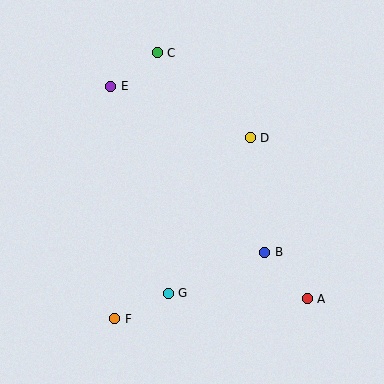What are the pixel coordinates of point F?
Point F is at (115, 319).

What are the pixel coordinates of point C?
Point C is at (157, 53).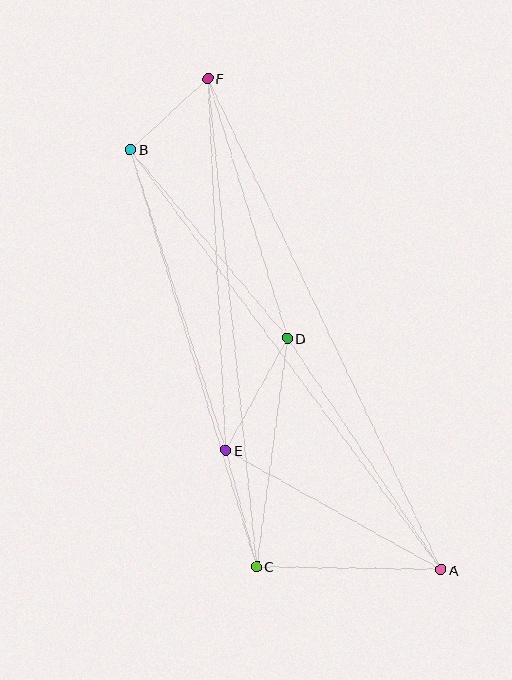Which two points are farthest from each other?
Points A and F are farthest from each other.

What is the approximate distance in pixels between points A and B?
The distance between A and B is approximately 522 pixels.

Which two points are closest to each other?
Points B and F are closest to each other.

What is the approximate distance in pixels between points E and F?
The distance between E and F is approximately 373 pixels.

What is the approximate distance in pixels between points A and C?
The distance between A and C is approximately 185 pixels.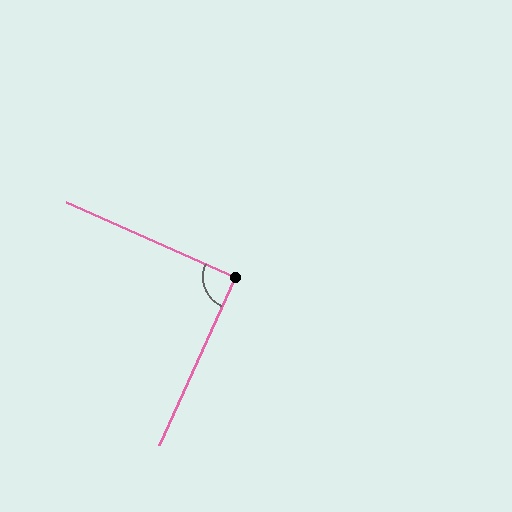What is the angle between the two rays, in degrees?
Approximately 90 degrees.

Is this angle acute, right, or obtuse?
It is approximately a right angle.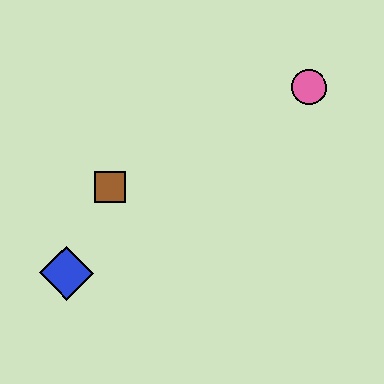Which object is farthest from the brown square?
The pink circle is farthest from the brown square.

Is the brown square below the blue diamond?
No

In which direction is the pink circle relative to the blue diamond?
The pink circle is to the right of the blue diamond.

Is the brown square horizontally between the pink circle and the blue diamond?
Yes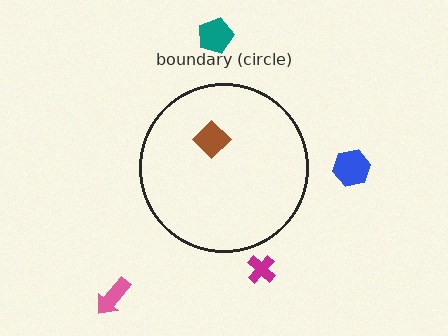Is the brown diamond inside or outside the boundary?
Inside.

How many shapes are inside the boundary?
1 inside, 4 outside.